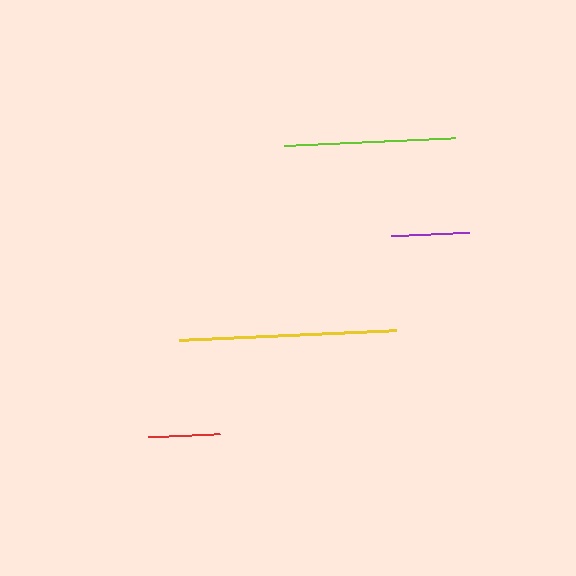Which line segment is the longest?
The yellow line is the longest at approximately 217 pixels.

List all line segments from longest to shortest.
From longest to shortest: yellow, lime, purple, red.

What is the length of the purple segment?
The purple segment is approximately 77 pixels long.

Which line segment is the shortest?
The red line is the shortest at approximately 72 pixels.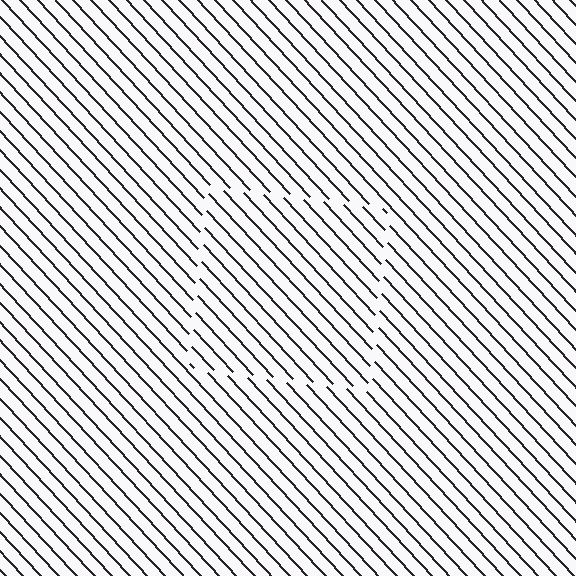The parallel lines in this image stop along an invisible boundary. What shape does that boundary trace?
An illusory square. The interior of the shape contains the same grating, shifted by half a period — the contour is defined by the phase discontinuity where line-ends from the inner and outer gratings abut.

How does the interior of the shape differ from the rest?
The interior of the shape contains the same grating, shifted by half a period — the contour is defined by the phase discontinuity where line-ends from the inner and outer gratings abut.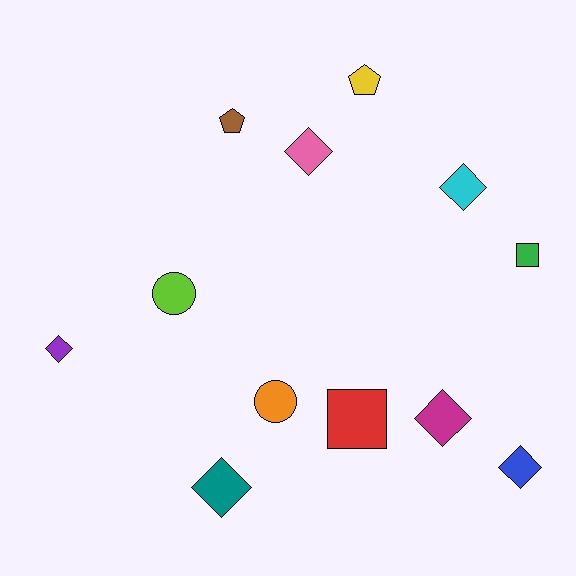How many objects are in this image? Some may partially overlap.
There are 12 objects.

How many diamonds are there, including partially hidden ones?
There are 6 diamonds.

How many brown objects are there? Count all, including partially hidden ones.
There is 1 brown object.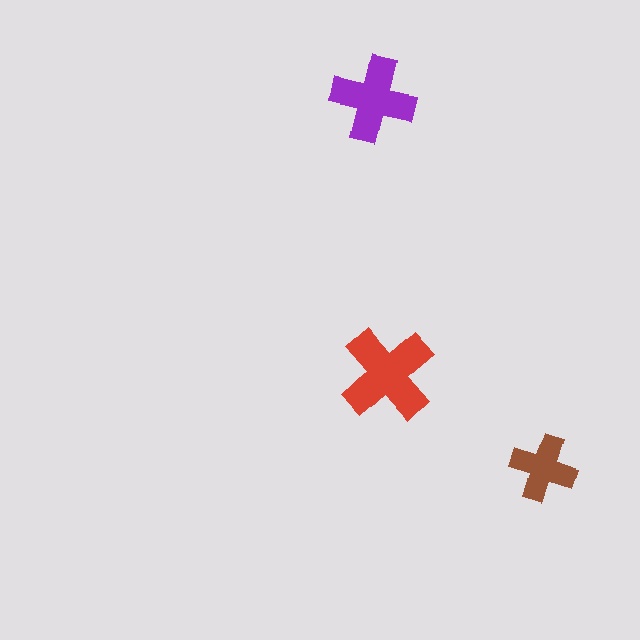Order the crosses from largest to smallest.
the red one, the purple one, the brown one.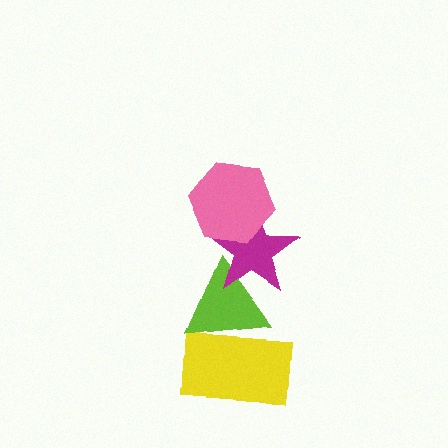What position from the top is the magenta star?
The magenta star is 2nd from the top.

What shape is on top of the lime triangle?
The magenta star is on top of the lime triangle.